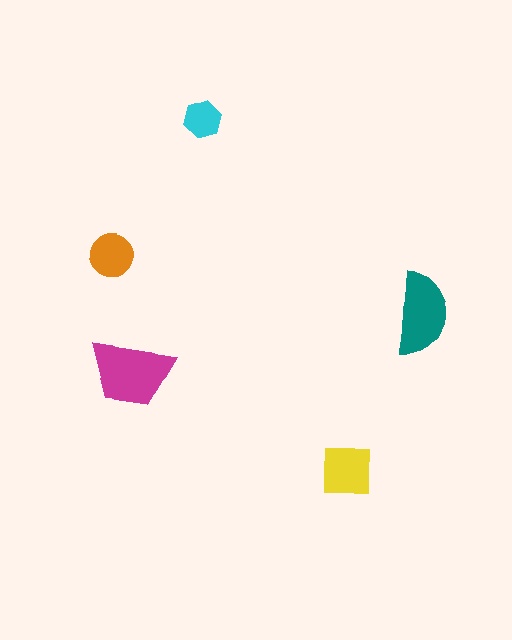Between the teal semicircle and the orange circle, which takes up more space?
The teal semicircle.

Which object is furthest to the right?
The teal semicircle is rightmost.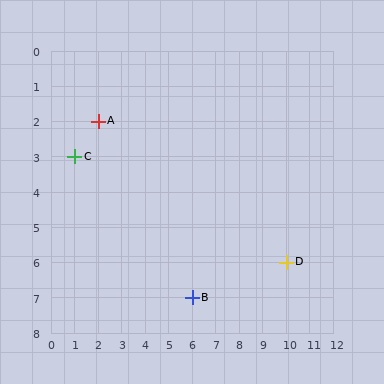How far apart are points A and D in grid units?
Points A and D are 8 columns and 4 rows apart (about 8.9 grid units diagonally).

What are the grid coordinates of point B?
Point B is at grid coordinates (6, 7).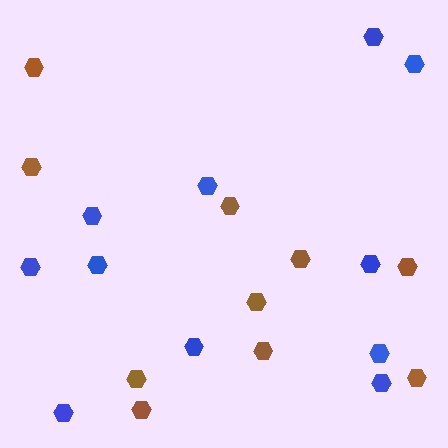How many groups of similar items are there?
There are 2 groups: one group of brown hexagons (10) and one group of blue hexagons (11).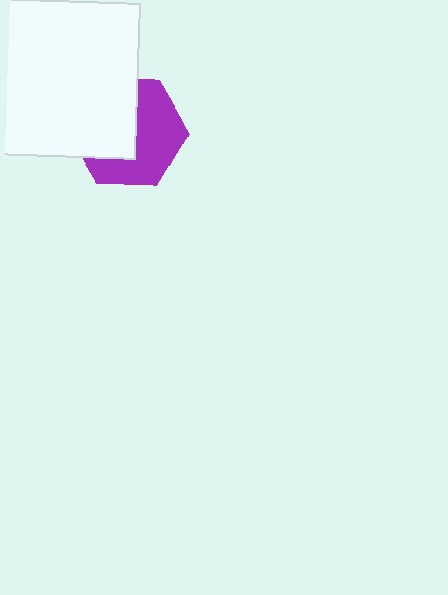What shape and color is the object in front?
The object in front is a white square.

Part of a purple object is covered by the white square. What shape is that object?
It is a hexagon.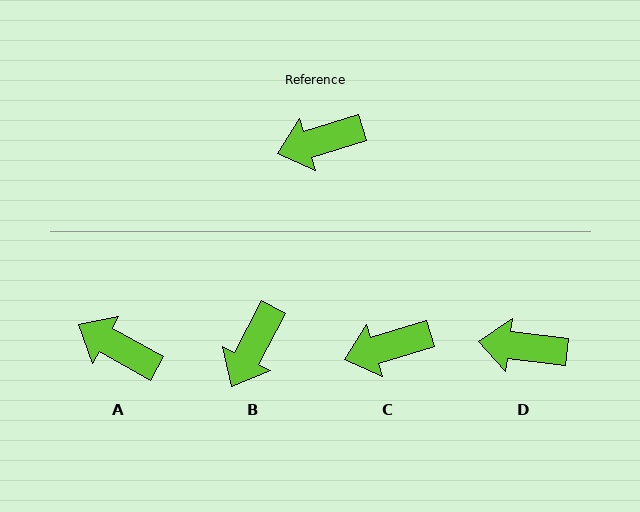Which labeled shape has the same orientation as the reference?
C.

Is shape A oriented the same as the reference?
No, it is off by about 46 degrees.